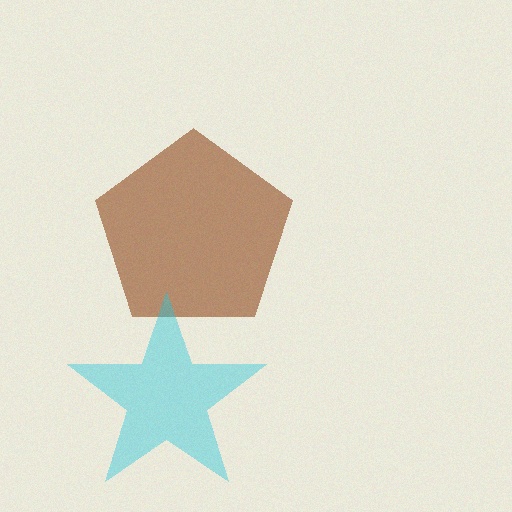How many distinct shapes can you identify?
There are 2 distinct shapes: a brown pentagon, a cyan star.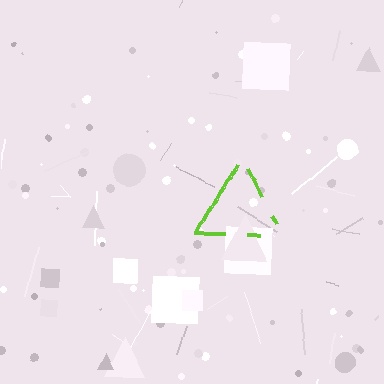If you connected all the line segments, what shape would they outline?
They would outline a triangle.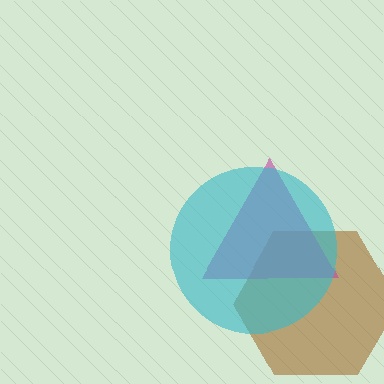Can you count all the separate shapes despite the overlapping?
Yes, there are 3 separate shapes.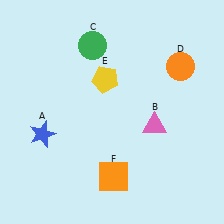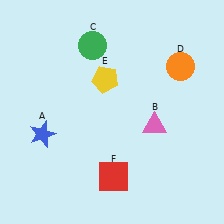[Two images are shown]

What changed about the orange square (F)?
In Image 1, F is orange. In Image 2, it changed to red.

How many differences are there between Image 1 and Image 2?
There is 1 difference between the two images.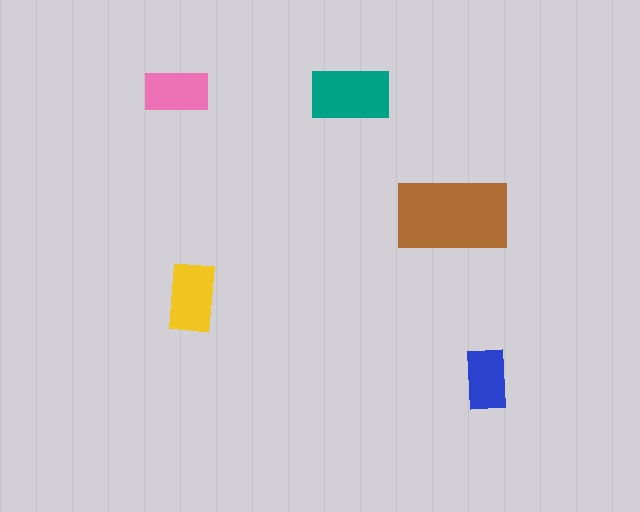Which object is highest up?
The pink rectangle is topmost.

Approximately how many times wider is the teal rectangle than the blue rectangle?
About 1.5 times wider.